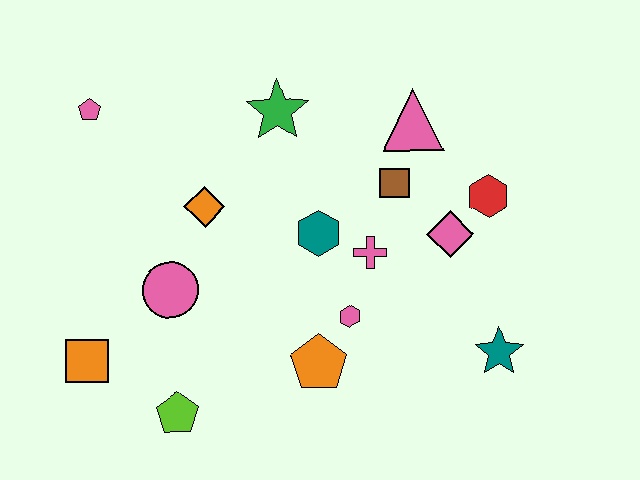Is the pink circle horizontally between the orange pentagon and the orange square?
Yes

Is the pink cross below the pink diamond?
Yes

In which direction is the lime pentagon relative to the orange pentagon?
The lime pentagon is to the left of the orange pentagon.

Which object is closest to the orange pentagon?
The pink hexagon is closest to the orange pentagon.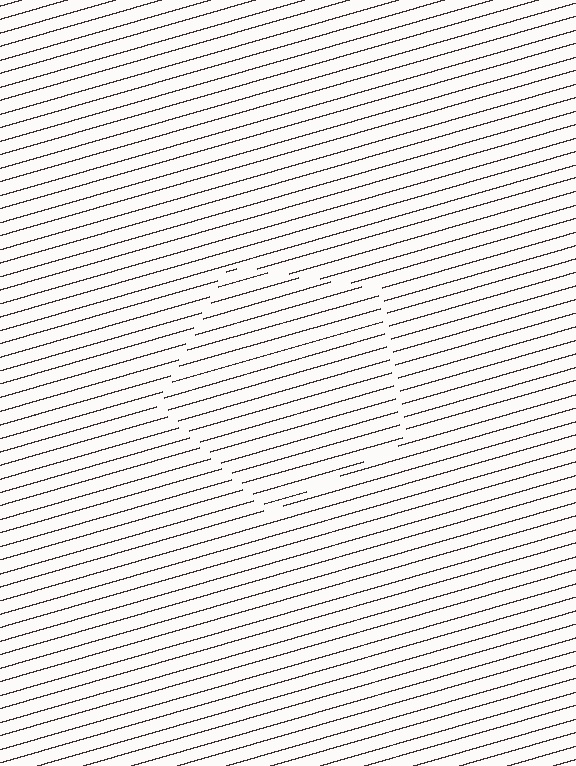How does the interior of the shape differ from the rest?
The interior of the shape contains the same grating, shifted by half a period — the contour is defined by the phase discontinuity where line-ends from the inner and outer gratings abut.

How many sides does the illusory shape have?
5 sides — the line-ends trace a pentagon.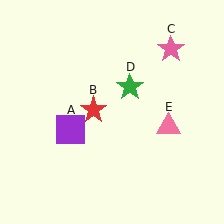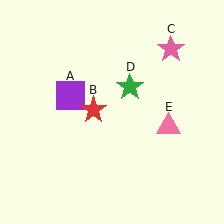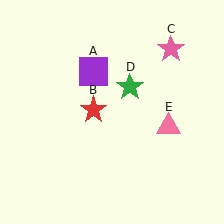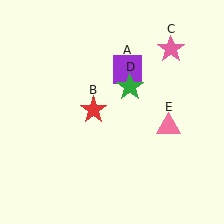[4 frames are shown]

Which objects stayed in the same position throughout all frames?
Red star (object B) and pink star (object C) and green star (object D) and pink triangle (object E) remained stationary.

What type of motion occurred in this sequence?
The purple square (object A) rotated clockwise around the center of the scene.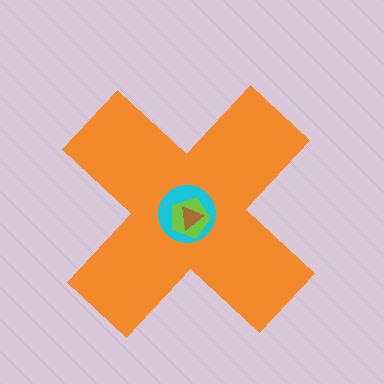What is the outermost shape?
The orange cross.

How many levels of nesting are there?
4.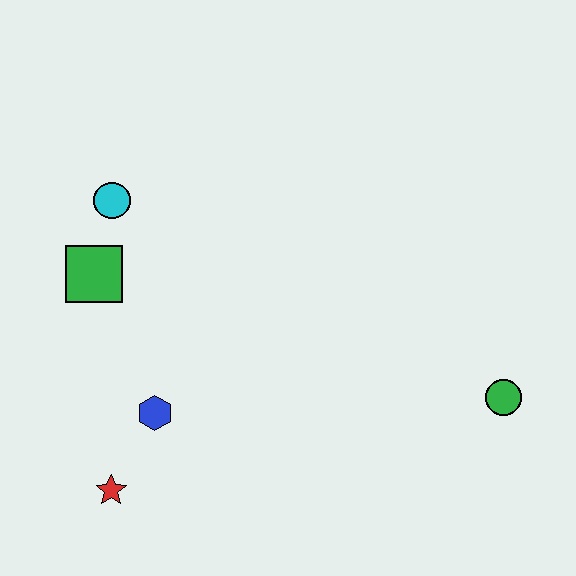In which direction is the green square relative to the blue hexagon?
The green square is above the blue hexagon.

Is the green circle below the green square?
Yes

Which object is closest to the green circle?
The blue hexagon is closest to the green circle.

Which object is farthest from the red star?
The green circle is farthest from the red star.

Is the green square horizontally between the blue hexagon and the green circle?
No